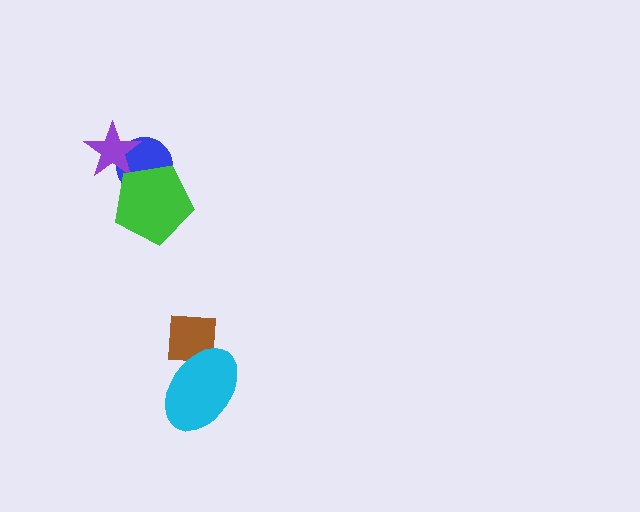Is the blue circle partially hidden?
Yes, it is partially covered by another shape.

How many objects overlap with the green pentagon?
1 object overlaps with the green pentagon.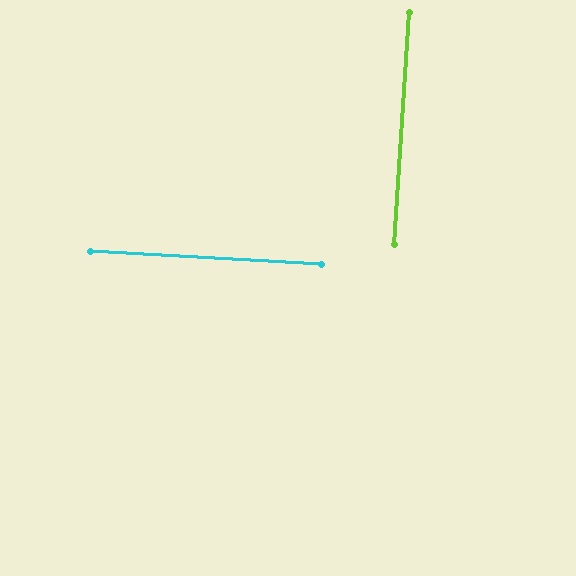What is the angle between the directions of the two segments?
Approximately 89 degrees.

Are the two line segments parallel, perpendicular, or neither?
Perpendicular — they meet at approximately 89°.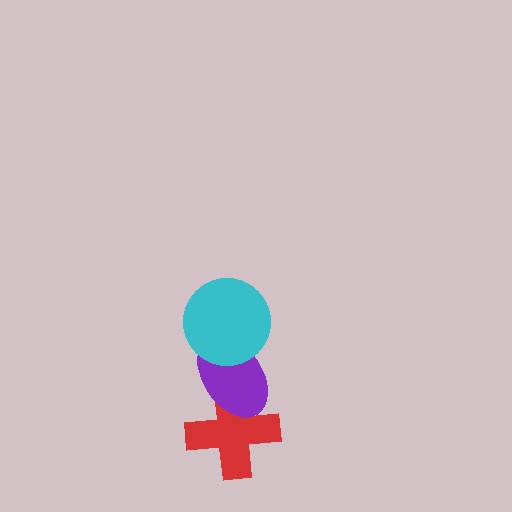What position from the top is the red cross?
The red cross is 3rd from the top.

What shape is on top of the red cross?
The purple ellipse is on top of the red cross.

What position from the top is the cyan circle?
The cyan circle is 1st from the top.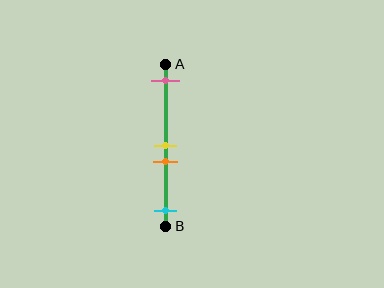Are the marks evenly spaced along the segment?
No, the marks are not evenly spaced.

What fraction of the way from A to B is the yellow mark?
The yellow mark is approximately 50% (0.5) of the way from A to B.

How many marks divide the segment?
There are 4 marks dividing the segment.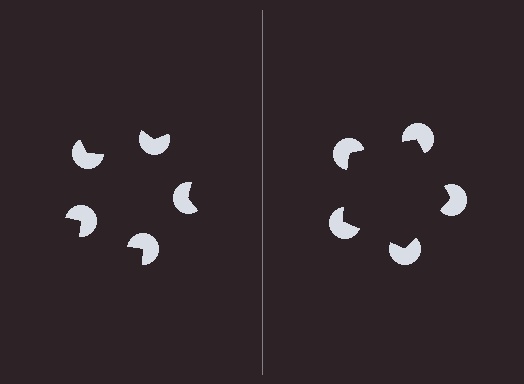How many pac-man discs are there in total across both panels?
10 — 5 on each side.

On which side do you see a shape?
An illusory pentagon appears on the right side. On the left side the wedge cuts are rotated, so no coherent shape forms.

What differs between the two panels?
The pac-man discs are positioned identically on both sides; only the wedge orientations differ. On the right they align to a pentagon; on the left they are misaligned.